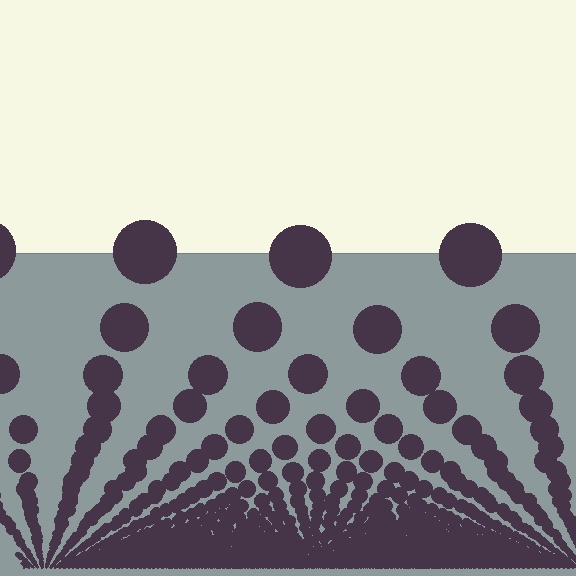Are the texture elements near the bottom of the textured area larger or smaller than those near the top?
Smaller. The gradient is inverted — elements near the bottom are smaller and denser.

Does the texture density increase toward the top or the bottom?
Density increases toward the bottom.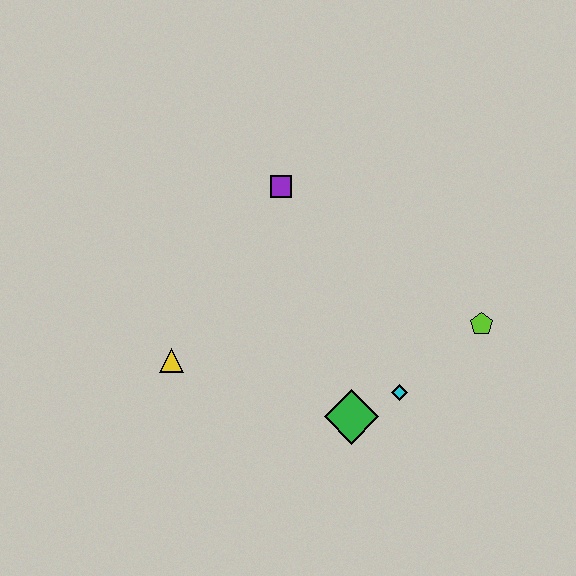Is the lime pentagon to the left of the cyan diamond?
No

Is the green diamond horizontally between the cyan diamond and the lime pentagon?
No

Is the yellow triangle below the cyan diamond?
No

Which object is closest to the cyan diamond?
The green diamond is closest to the cyan diamond.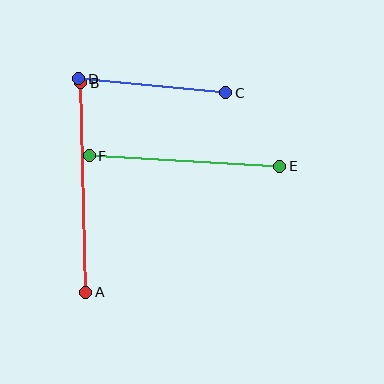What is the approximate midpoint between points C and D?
The midpoint is at approximately (152, 86) pixels.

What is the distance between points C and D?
The distance is approximately 148 pixels.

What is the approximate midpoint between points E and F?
The midpoint is at approximately (184, 161) pixels.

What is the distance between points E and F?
The distance is approximately 191 pixels.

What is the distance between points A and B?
The distance is approximately 210 pixels.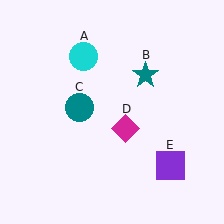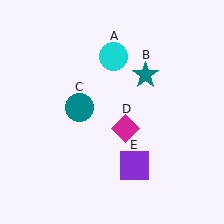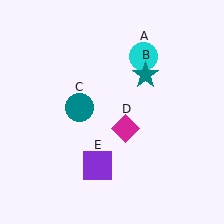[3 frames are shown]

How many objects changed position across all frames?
2 objects changed position: cyan circle (object A), purple square (object E).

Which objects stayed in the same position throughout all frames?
Teal star (object B) and teal circle (object C) and magenta diamond (object D) remained stationary.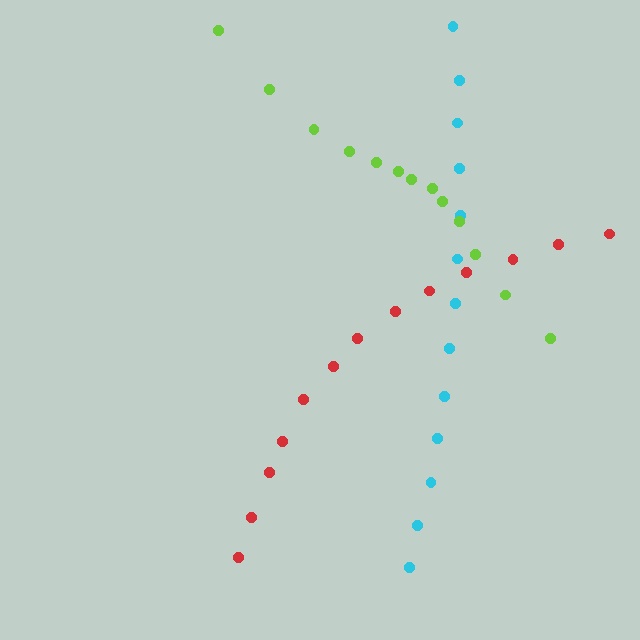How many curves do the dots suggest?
There are 3 distinct paths.